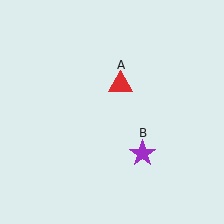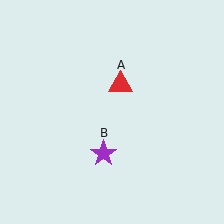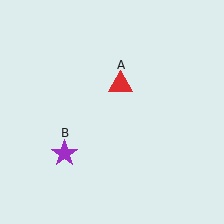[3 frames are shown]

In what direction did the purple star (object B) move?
The purple star (object B) moved left.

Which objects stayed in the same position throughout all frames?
Red triangle (object A) remained stationary.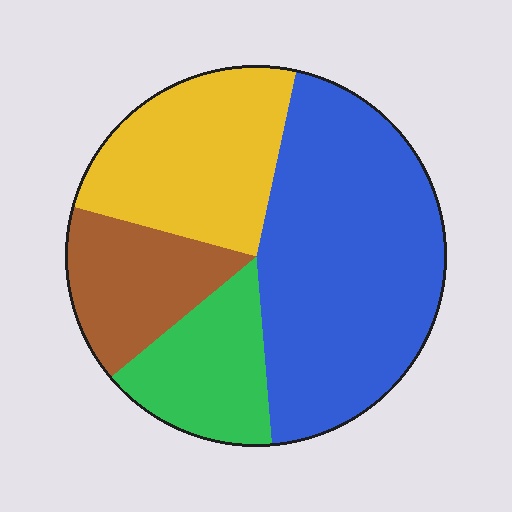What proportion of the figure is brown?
Brown covers 15% of the figure.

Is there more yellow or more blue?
Blue.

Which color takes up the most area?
Blue, at roughly 45%.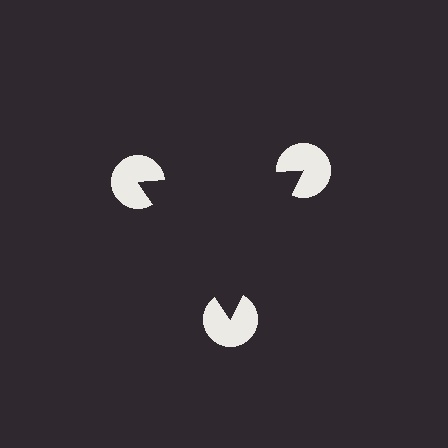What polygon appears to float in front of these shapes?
An illusory triangle — its edges are inferred from the aligned wedge cuts in the pac-man discs, not physically drawn.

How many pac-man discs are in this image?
There are 3 — one at each vertex of the illusory triangle.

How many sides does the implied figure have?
3 sides.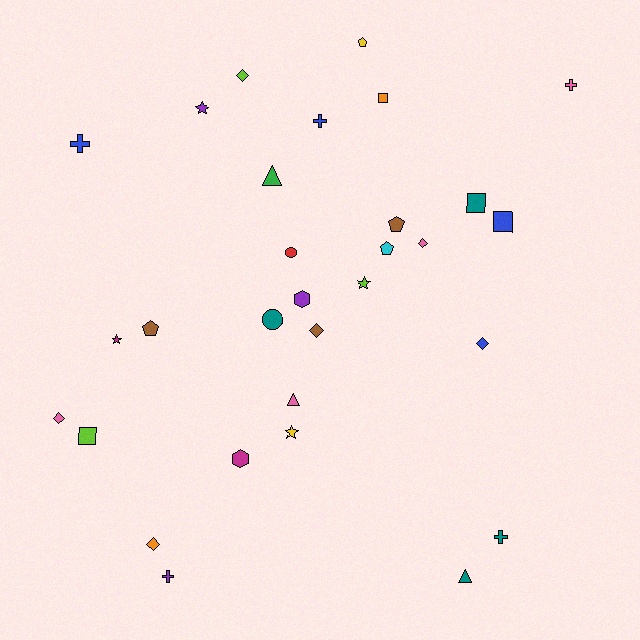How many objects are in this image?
There are 30 objects.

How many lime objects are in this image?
There are 3 lime objects.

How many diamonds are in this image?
There are 6 diamonds.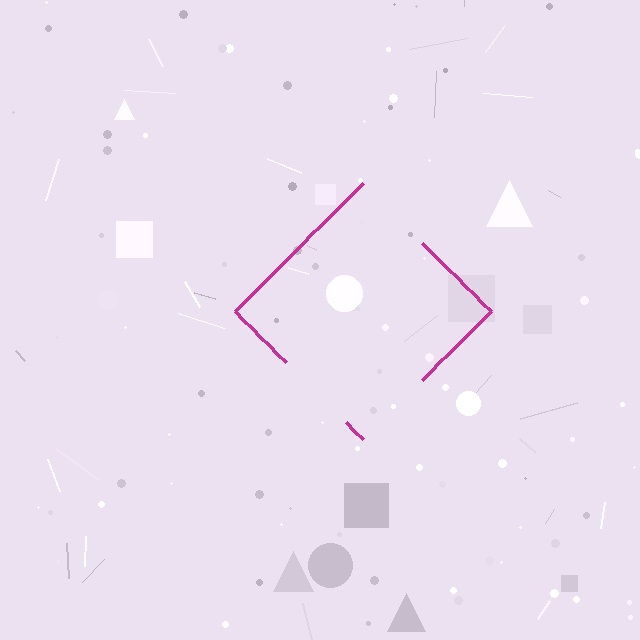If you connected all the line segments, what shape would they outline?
They would outline a diamond.